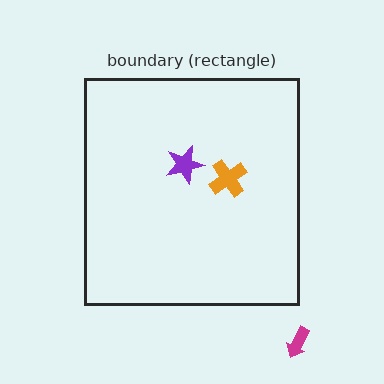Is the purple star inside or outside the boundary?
Inside.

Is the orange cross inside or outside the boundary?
Inside.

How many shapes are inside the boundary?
2 inside, 1 outside.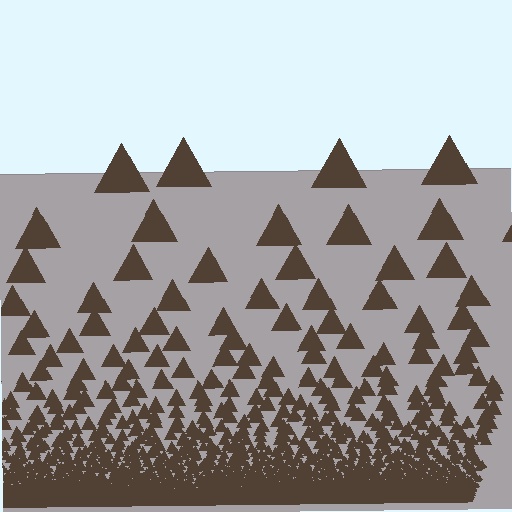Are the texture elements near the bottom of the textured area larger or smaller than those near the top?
Smaller. The gradient is inverted — elements near the bottom are smaller and denser.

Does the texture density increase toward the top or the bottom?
Density increases toward the bottom.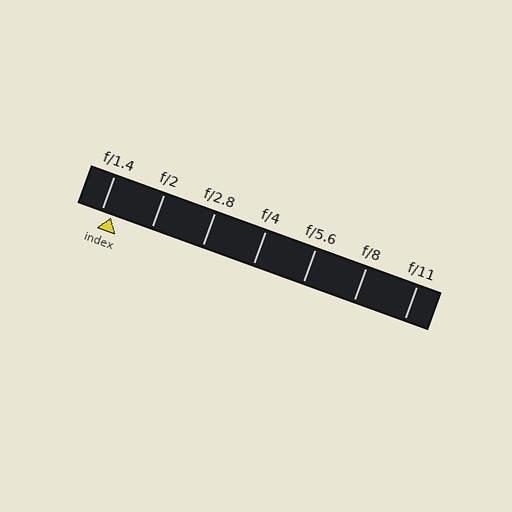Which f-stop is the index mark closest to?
The index mark is closest to f/1.4.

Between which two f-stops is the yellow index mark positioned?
The index mark is between f/1.4 and f/2.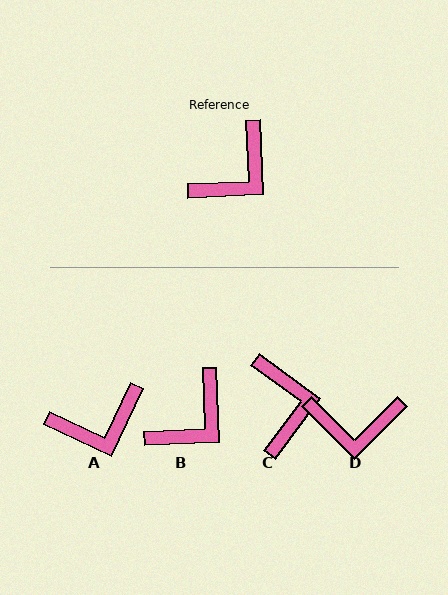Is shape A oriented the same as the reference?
No, it is off by about 28 degrees.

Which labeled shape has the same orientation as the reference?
B.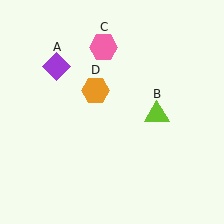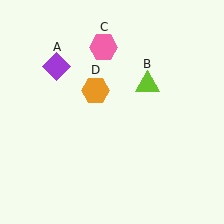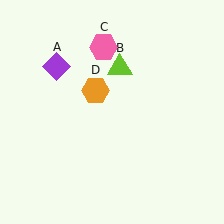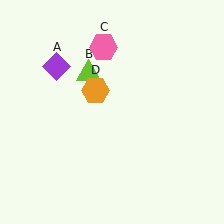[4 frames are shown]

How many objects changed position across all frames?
1 object changed position: lime triangle (object B).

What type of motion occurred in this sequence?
The lime triangle (object B) rotated counterclockwise around the center of the scene.